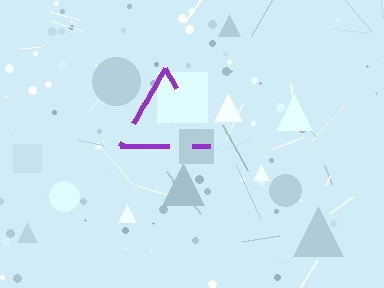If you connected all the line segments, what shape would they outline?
They would outline a triangle.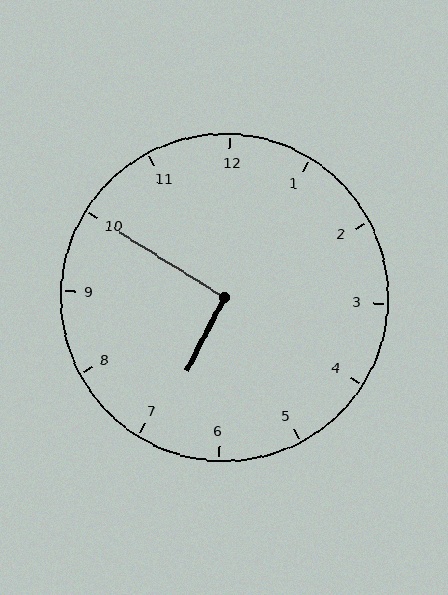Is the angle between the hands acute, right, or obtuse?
It is right.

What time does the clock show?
6:50.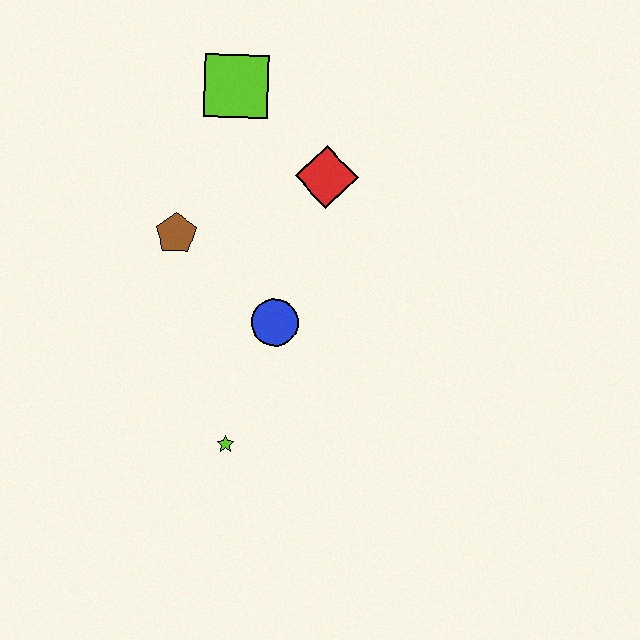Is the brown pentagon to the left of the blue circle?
Yes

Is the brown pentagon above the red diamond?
No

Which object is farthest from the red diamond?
The lime star is farthest from the red diamond.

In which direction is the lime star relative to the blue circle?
The lime star is below the blue circle.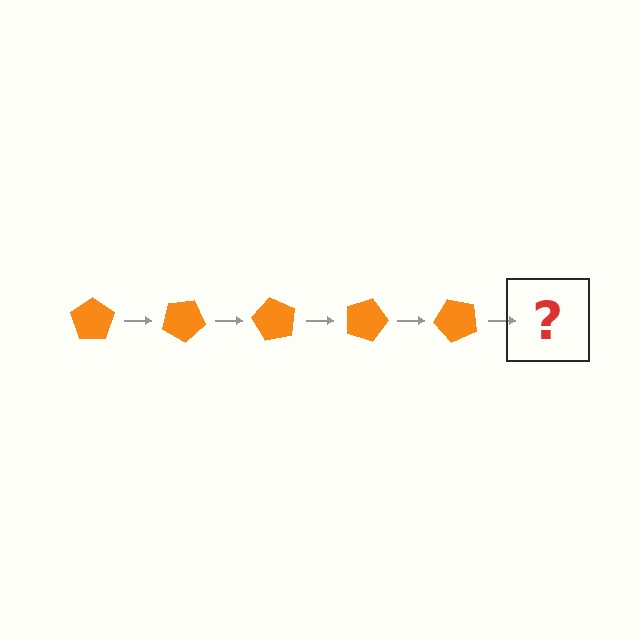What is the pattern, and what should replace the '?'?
The pattern is that the pentagon rotates 30 degrees each step. The '?' should be an orange pentagon rotated 150 degrees.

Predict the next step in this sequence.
The next step is an orange pentagon rotated 150 degrees.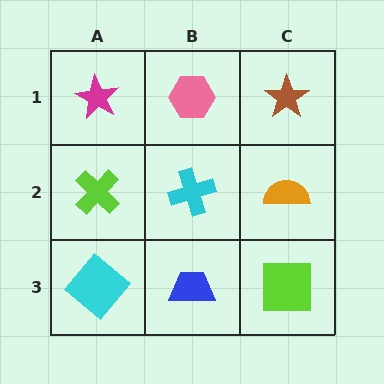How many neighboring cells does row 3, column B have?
3.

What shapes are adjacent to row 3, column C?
An orange semicircle (row 2, column C), a blue trapezoid (row 3, column B).